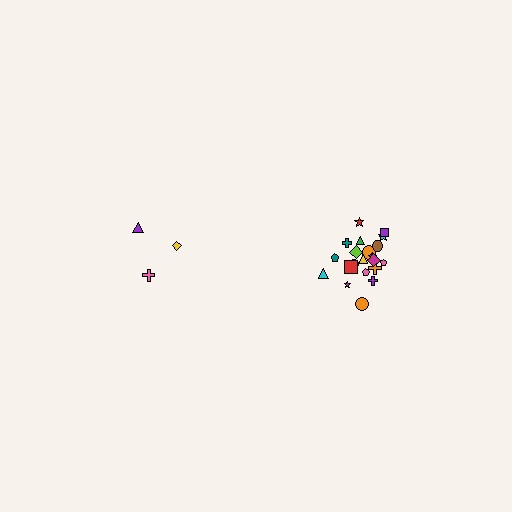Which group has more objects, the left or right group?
The right group.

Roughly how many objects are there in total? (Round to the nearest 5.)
Roughly 25 objects in total.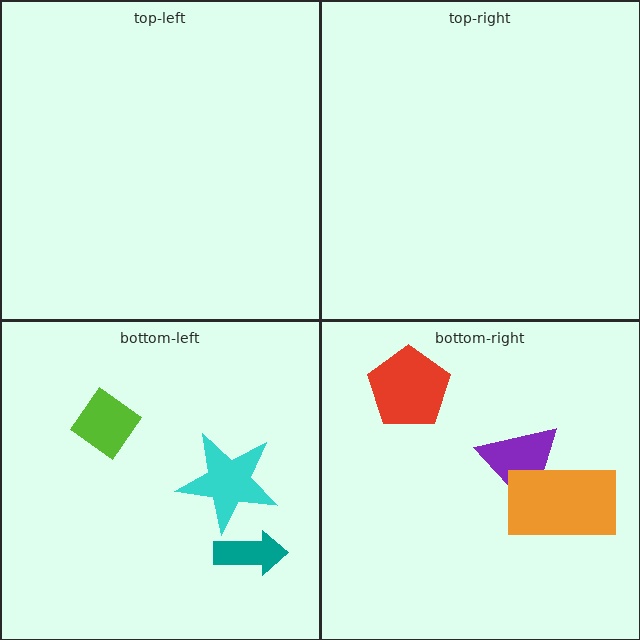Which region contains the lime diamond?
The bottom-left region.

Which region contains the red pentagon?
The bottom-right region.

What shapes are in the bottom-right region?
The red pentagon, the purple triangle, the orange rectangle.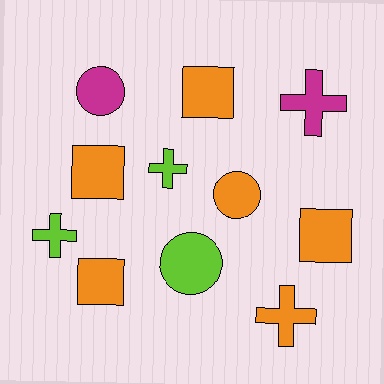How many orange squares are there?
There are 4 orange squares.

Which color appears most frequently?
Orange, with 6 objects.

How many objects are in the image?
There are 11 objects.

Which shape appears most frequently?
Cross, with 4 objects.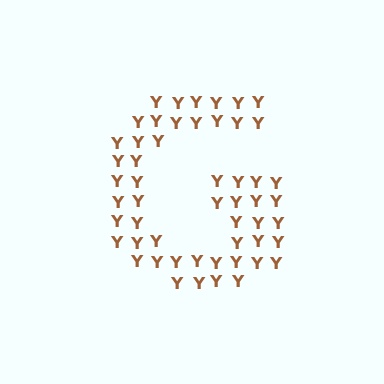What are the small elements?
The small elements are letter Y's.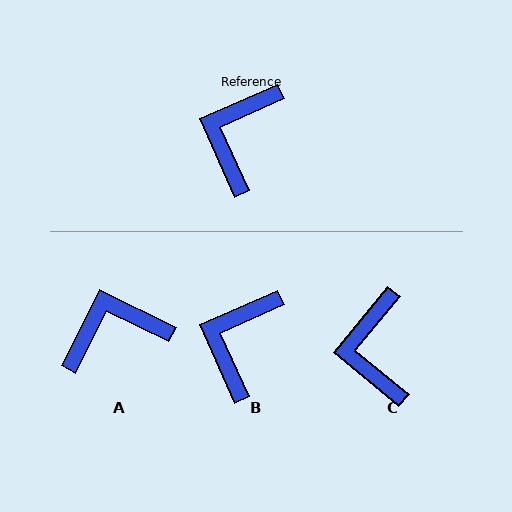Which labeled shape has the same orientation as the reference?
B.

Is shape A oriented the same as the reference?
No, it is off by about 50 degrees.